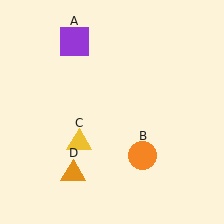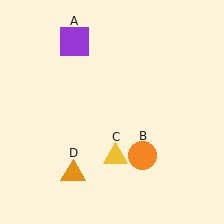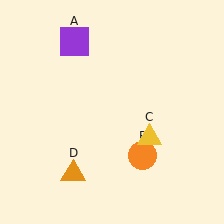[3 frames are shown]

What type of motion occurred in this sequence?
The yellow triangle (object C) rotated counterclockwise around the center of the scene.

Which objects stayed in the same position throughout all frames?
Purple square (object A) and orange circle (object B) and orange triangle (object D) remained stationary.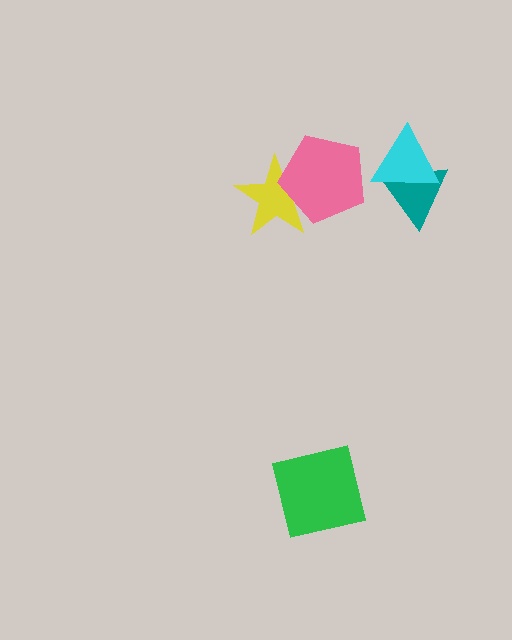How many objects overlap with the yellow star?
1 object overlaps with the yellow star.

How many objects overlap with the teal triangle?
1 object overlaps with the teal triangle.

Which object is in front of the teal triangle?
The cyan triangle is in front of the teal triangle.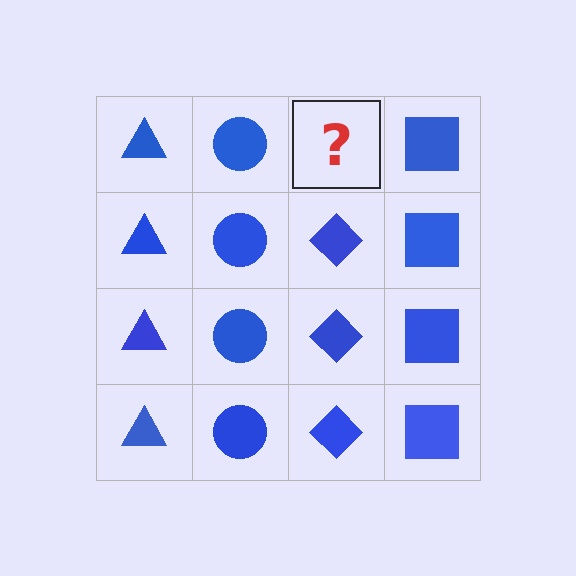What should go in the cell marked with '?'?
The missing cell should contain a blue diamond.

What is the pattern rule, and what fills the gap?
The rule is that each column has a consistent shape. The gap should be filled with a blue diamond.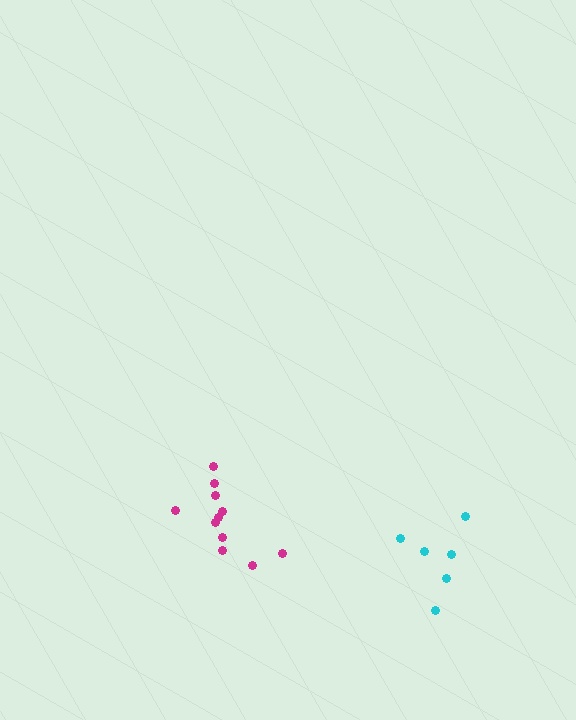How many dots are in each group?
Group 1: 6 dots, Group 2: 11 dots (17 total).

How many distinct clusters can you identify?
There are 2 distinct clusters.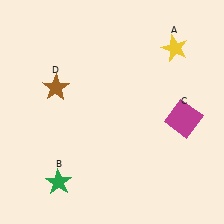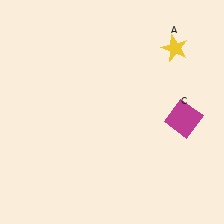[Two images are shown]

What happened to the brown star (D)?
The brown star (D) was removed in Image 2. It was in the top-left area of Image 1.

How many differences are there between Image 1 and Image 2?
There are 2 differences between the two images.